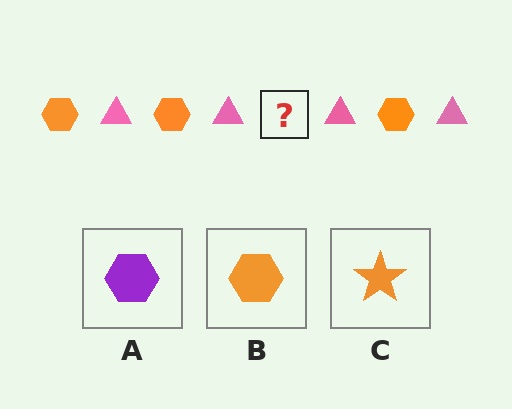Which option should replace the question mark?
Option B.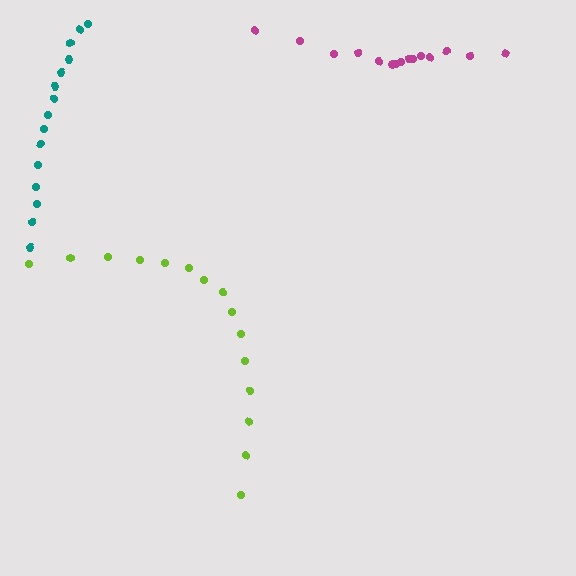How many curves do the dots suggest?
There are 3 distinct paths.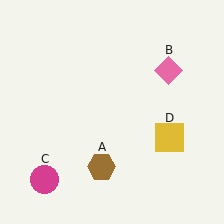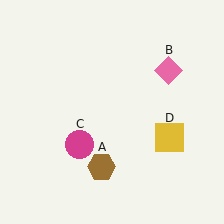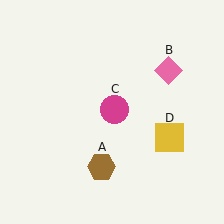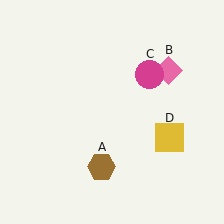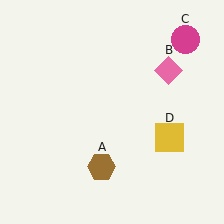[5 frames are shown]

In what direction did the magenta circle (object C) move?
The magenta circle (object C) moved up and to the right.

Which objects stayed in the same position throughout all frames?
Brown hexagon (object A) and pink diamond (object B) and yellow square (object D) remained stationary.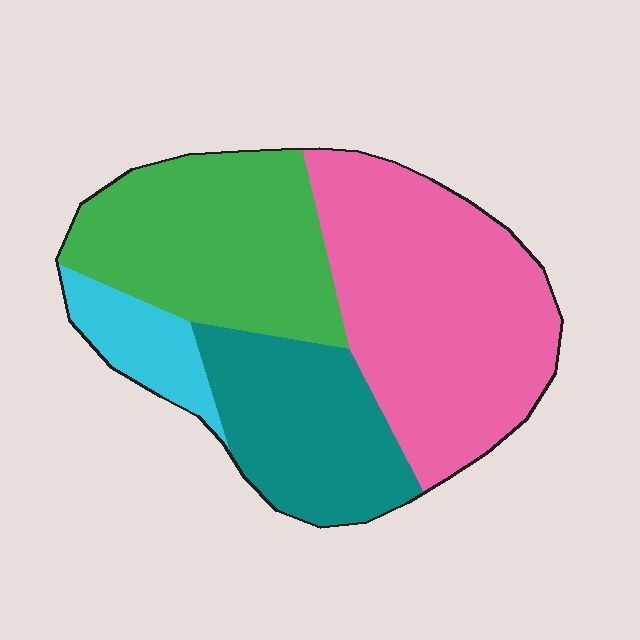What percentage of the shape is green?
Green covers 29% of the shape.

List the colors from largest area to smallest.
From largest to smallest: pink, green, teal, cyan.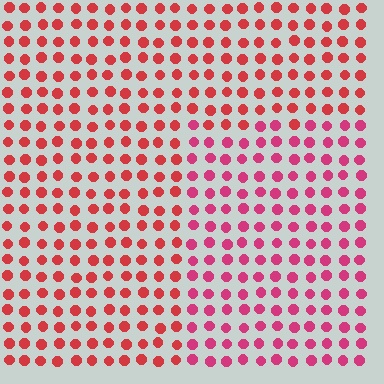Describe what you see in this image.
The image is filled with small red elements in a uniform arrangement. A rectangle-shaped region is visible where the elements are tinted to a slightly different hue, forming a subtle color boundary.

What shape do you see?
I see a rectangle.